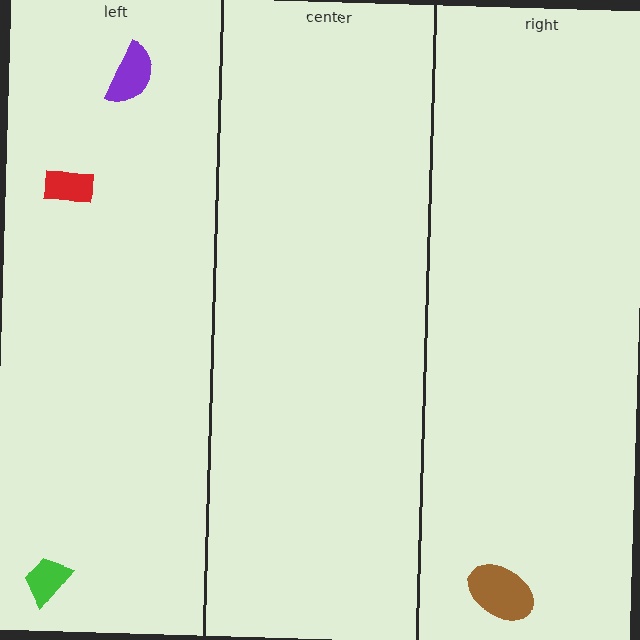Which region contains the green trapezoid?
The left region.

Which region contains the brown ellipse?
The right region.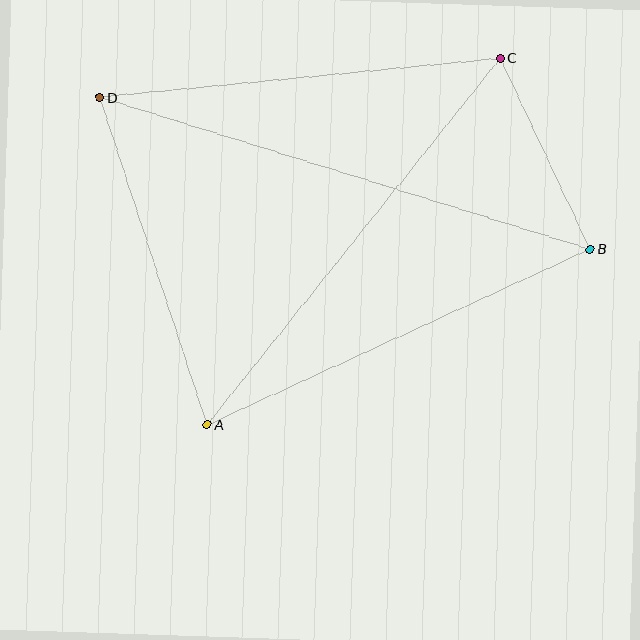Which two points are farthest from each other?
Points B and D are farthest from each other.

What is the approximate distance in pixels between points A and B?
The distance between A and B is approximately 421 pixels.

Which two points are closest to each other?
Points B and C are closest to each other.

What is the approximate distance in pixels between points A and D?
The distance between A and D is approximately 344 pixels.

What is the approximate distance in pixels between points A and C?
The distance between A and C is approximately 469 pixels.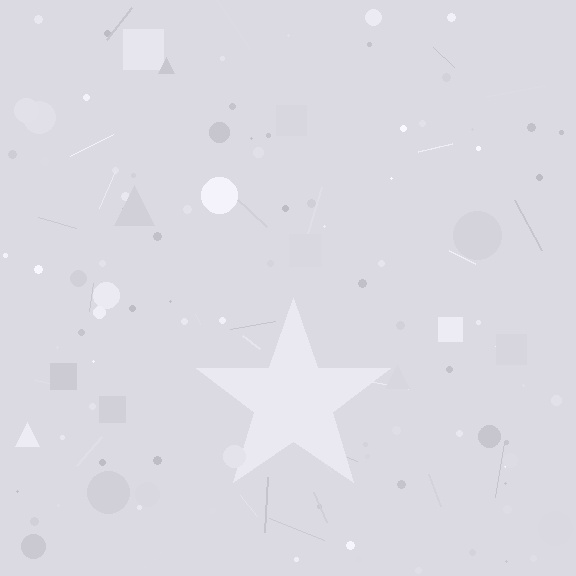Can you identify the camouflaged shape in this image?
The camouflaged shape is a star.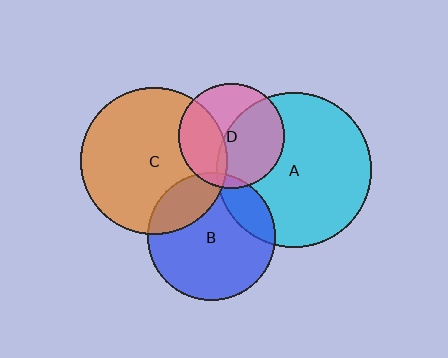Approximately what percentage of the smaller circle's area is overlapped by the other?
Approximately 20%.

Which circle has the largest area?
Circle A (cyan).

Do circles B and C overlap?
Yes.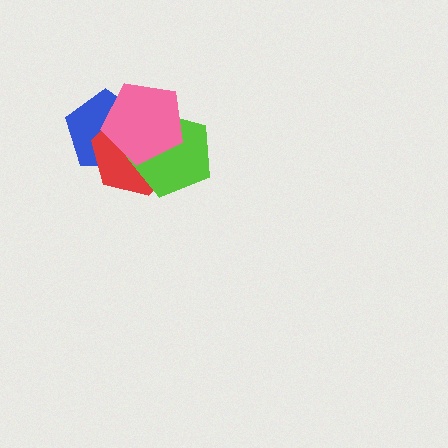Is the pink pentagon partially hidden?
No, no other shape covers it.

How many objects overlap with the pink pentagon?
3 objects overlap with the pink pentagon.